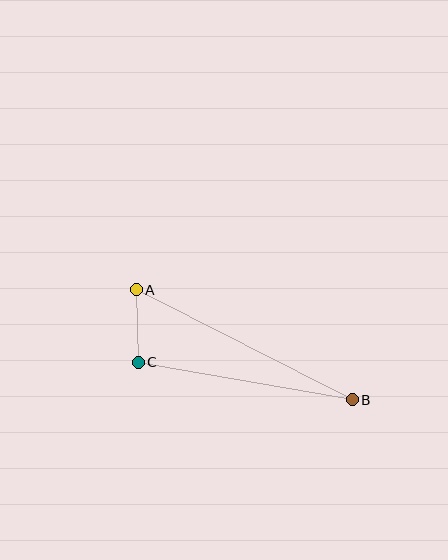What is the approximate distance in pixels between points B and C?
The distance between B and C is approximately 218 pixels.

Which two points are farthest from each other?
Points A and B are farthest from each other.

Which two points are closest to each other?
Points A and C are closest to each other.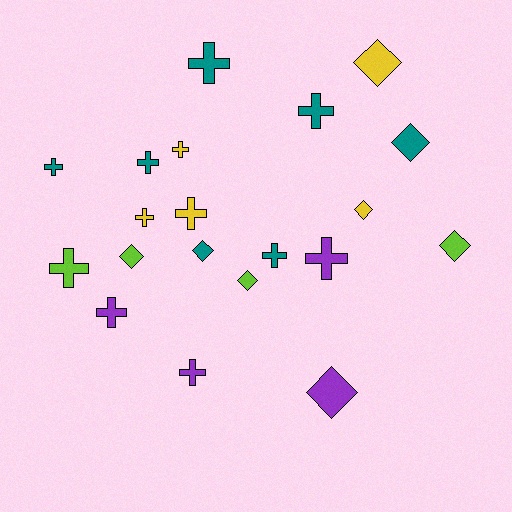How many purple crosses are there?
There are 3 purple crosses.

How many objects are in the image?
There are 20 objects.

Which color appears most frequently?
Teal, with 7 objects.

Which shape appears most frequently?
Cross, with 12 objects.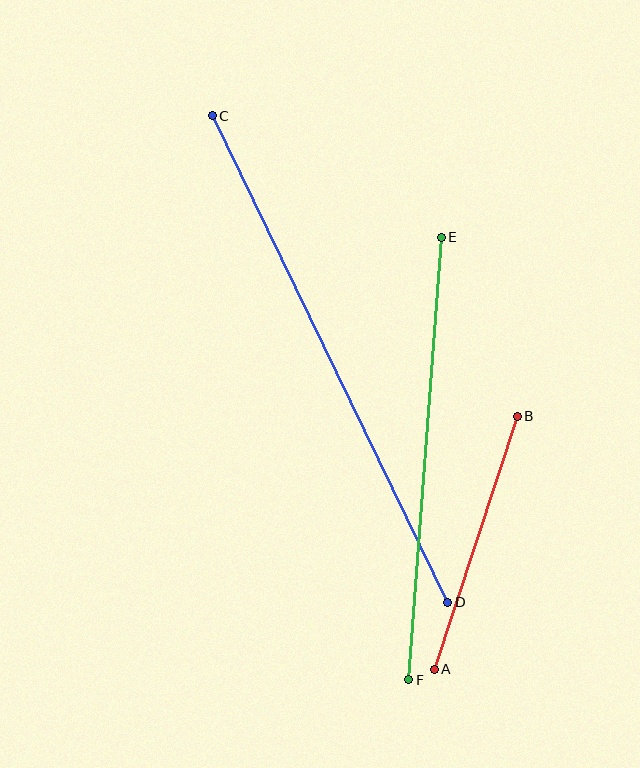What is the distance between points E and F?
The distance is approximately 443 pixels.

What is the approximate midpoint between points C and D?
The midpoint is at approximately (330, 359) pixels.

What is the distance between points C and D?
The distance is approximately 541 pixels.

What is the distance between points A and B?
The distance is approximately 266 pixels.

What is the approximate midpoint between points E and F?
The midpoint is at approximately (425, 458) pixels.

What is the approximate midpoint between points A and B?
The midpoint is at approximately (476, 543) pixels.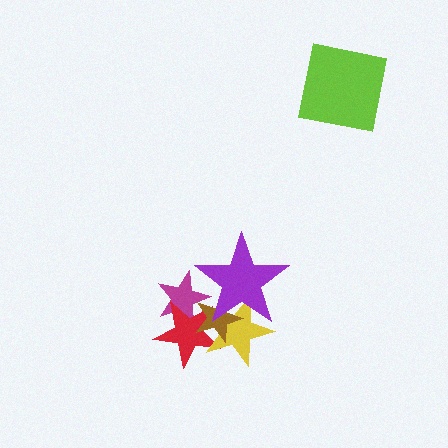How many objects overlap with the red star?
4 objects overlap with the red star.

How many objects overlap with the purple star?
4 objects overlap with the purple star.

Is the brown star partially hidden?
Yes, it is partially covered by another shape.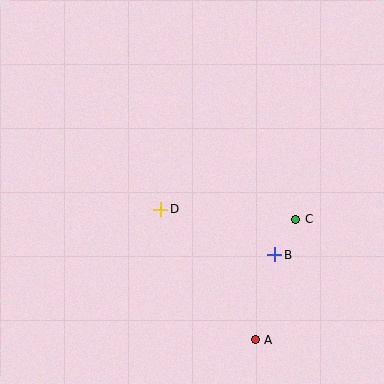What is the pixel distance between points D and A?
The distance between D and A is 161 pixels.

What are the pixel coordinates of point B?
Point B is at (275, 255).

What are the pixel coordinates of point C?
Point C is at (296, 219).